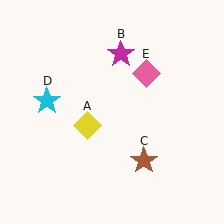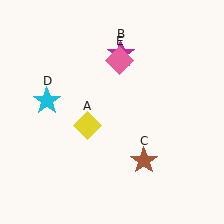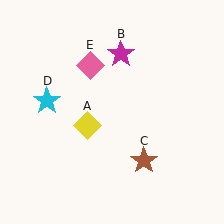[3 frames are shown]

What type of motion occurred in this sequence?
The pink diamond (object E) rotated counterclockwise around the center of the scene.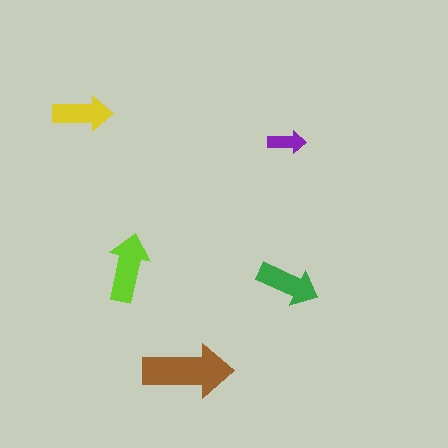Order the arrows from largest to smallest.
the brown one, the lime one, the green one, the yellow one, the purple one.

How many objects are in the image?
There are 5 objects in the image.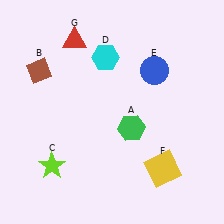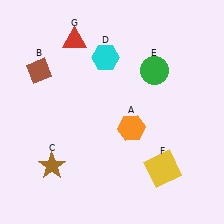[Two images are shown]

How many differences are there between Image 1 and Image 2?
There are 3 differences between the two images.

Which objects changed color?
A changed from green to orange. C changed from lime to brown. E changed from blue to green.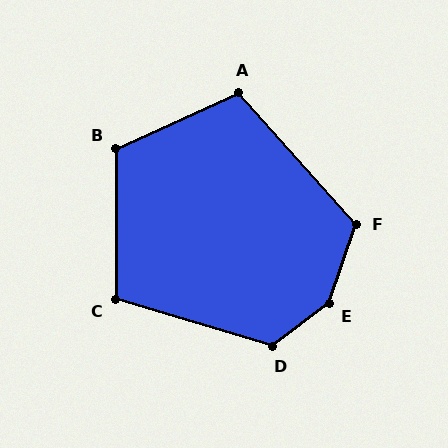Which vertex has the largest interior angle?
E, at approximately 146 degrees.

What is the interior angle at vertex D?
Approximately 126 degrees (obtuse).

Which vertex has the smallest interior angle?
C, at approximately 107 degrees.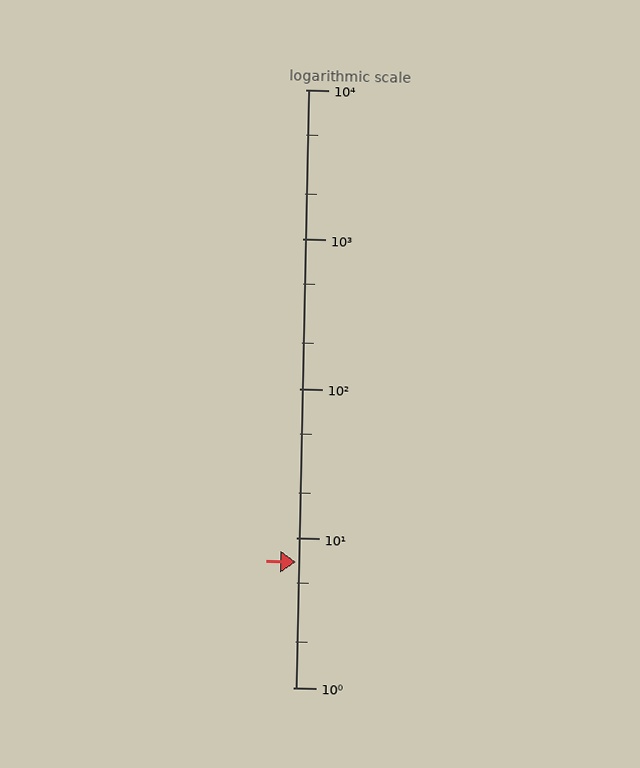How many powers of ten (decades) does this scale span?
The scale spans 4 decades, from 1 to 10000.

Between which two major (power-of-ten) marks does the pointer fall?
The pointer is between 1 and 10.